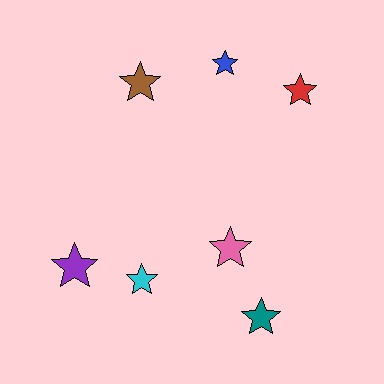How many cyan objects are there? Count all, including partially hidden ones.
There is 1 cyan object.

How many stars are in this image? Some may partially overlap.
There are 7 stars.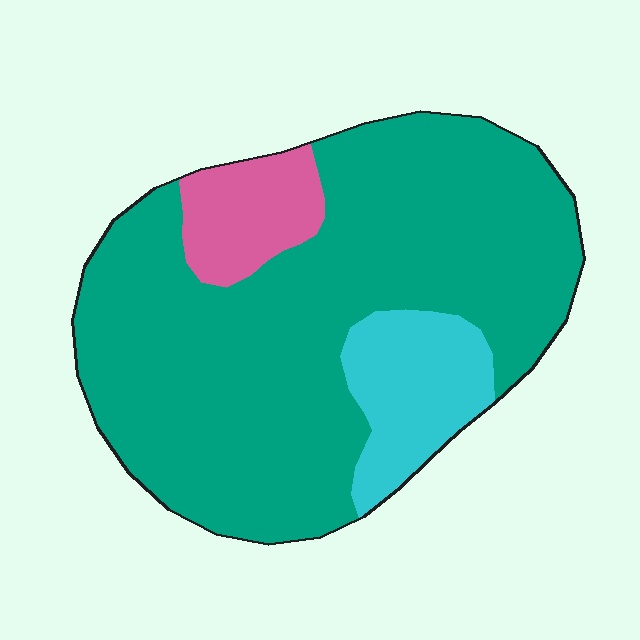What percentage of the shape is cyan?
Cyan covers around 15% of the shape.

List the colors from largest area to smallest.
From largest to smallest: teal, cyan, pink.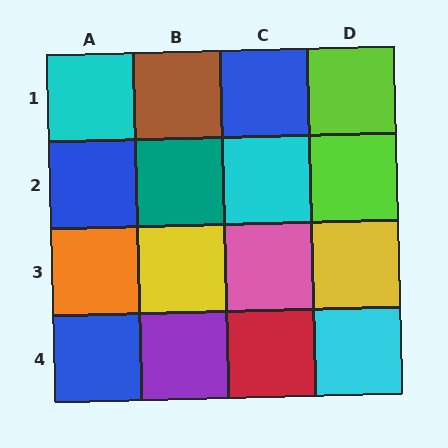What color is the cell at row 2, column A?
Blue.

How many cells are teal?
1 cell is teal.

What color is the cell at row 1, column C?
Blue.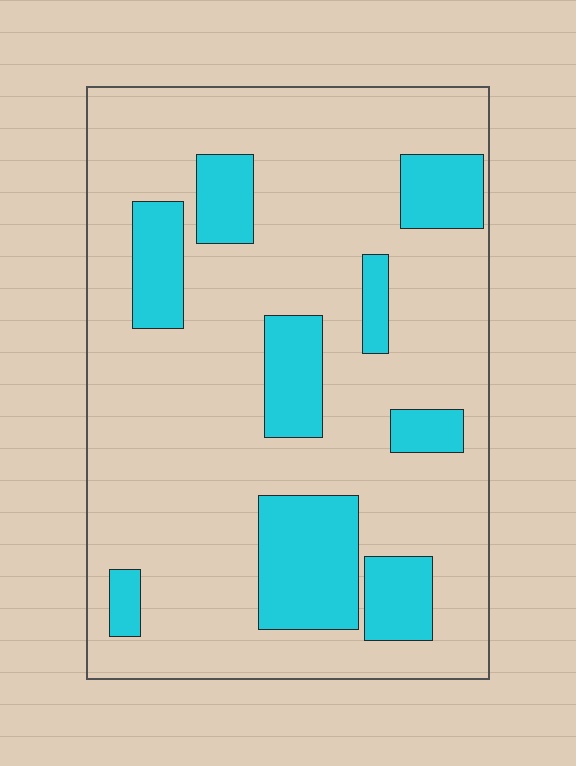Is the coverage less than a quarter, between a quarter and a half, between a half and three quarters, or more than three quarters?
Less than a quarter.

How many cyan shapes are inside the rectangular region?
9.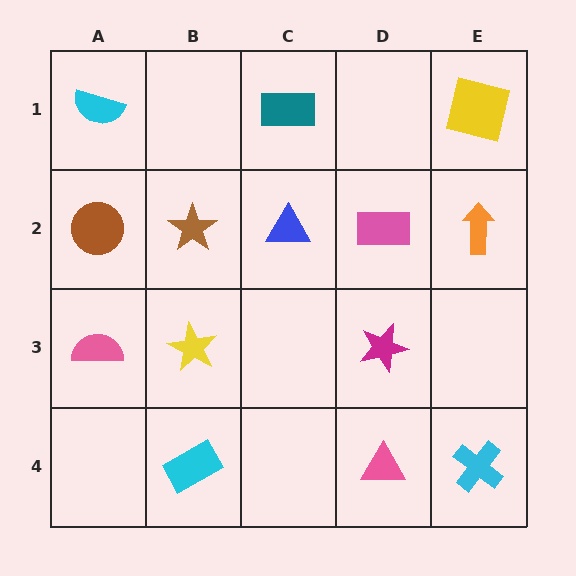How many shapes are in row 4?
3 shapes.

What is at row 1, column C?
A teal rectangle.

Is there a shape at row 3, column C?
No, that cell is empty.